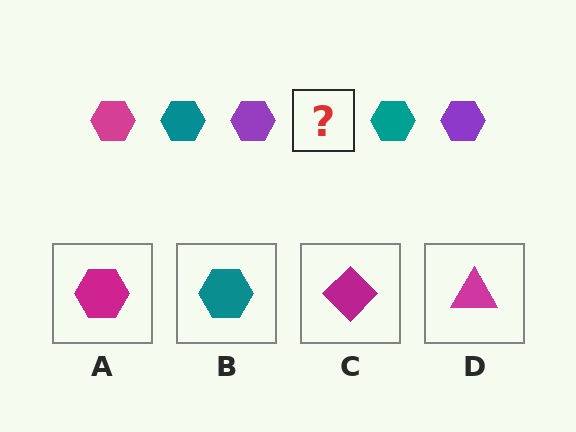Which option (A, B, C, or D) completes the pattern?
A.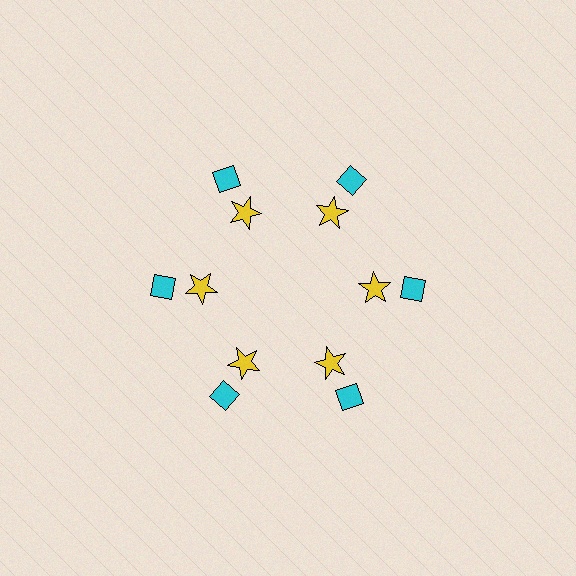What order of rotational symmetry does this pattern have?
This pattern has 6-fold rotational symmetry.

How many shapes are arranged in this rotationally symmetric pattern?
There are 12 shapes, arranged in 6 groups of 2.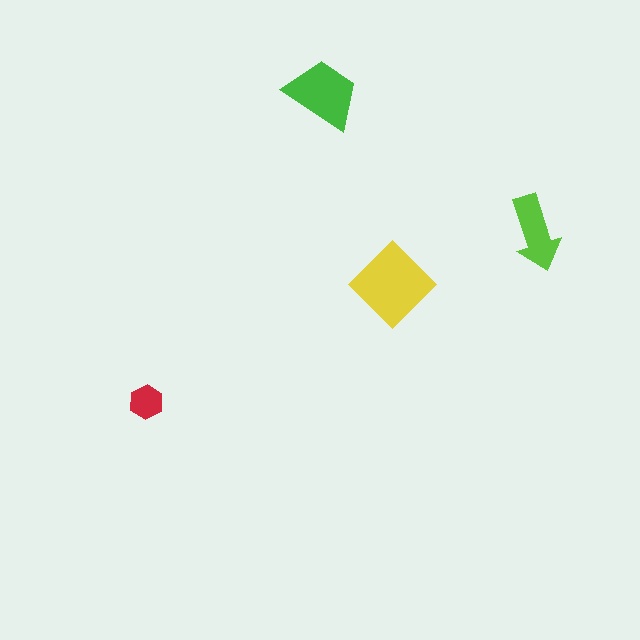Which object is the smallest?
The red hexagon.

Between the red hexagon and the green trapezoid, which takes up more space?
The green trapezoid.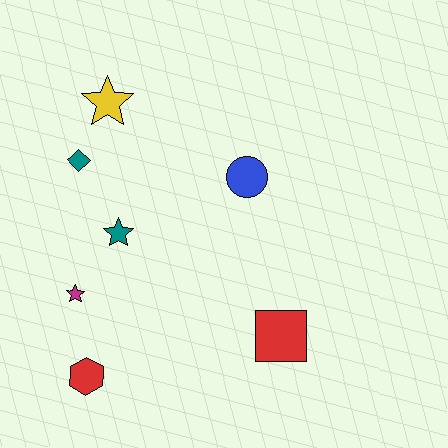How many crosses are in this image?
There are no crosses.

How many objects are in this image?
There are 7 objects.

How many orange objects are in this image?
There are no orange objects.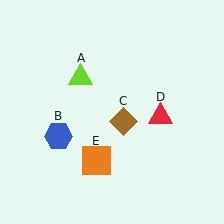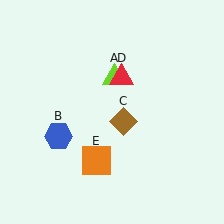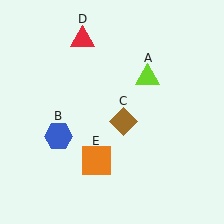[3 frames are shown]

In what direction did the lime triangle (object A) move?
The lime triangle (object A) moved right.